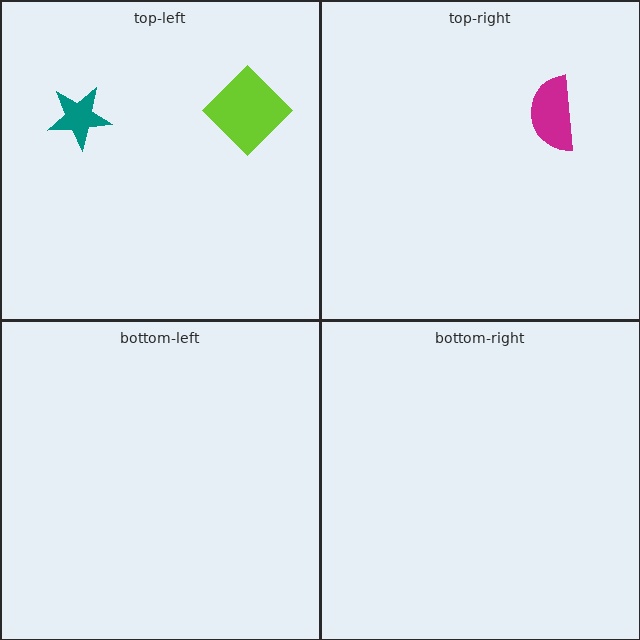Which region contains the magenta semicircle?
The top-right region.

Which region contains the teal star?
The top-left region.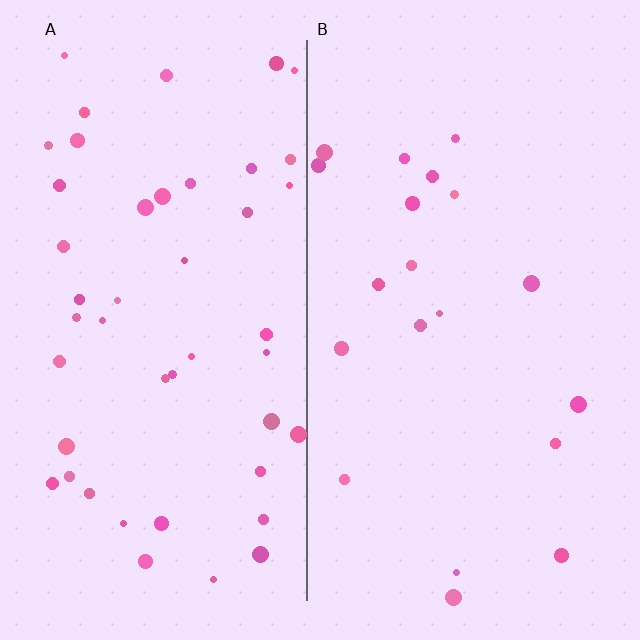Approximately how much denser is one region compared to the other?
Approximately 2.3× — region A over region B.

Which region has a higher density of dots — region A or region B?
A (the left).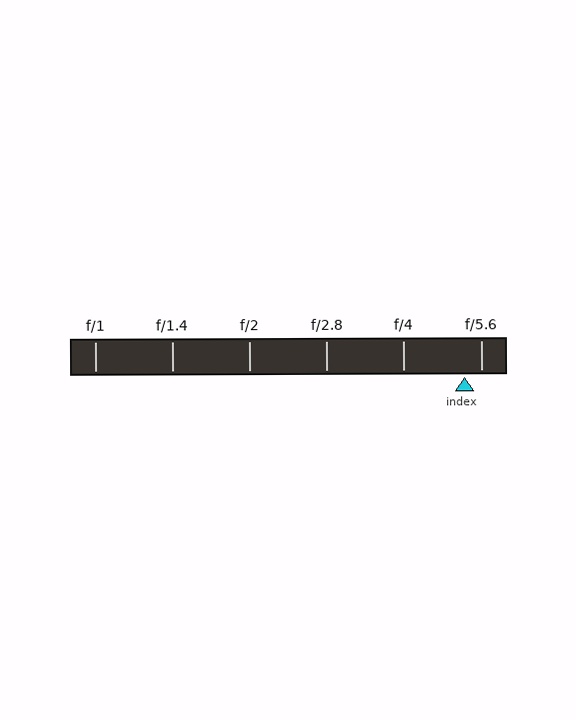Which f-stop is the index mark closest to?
The index mark is closest to f/5.6.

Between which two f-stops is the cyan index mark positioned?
The index mark is between f/4 and f/5.6.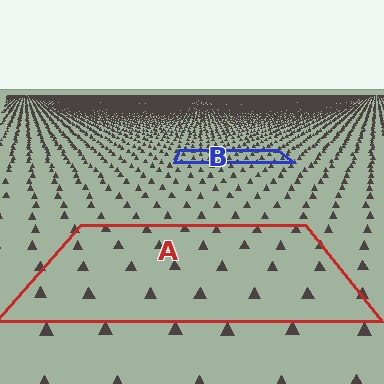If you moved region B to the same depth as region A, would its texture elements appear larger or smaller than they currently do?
They would appear larger. At a closer depth, the same texture elements are projected at a bigger on-screen size.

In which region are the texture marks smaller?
The texture marks are smaller in region B, because it is farther away.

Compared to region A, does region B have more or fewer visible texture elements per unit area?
Region B has more texture elements per unit area — they are packed more densely because it is farther away.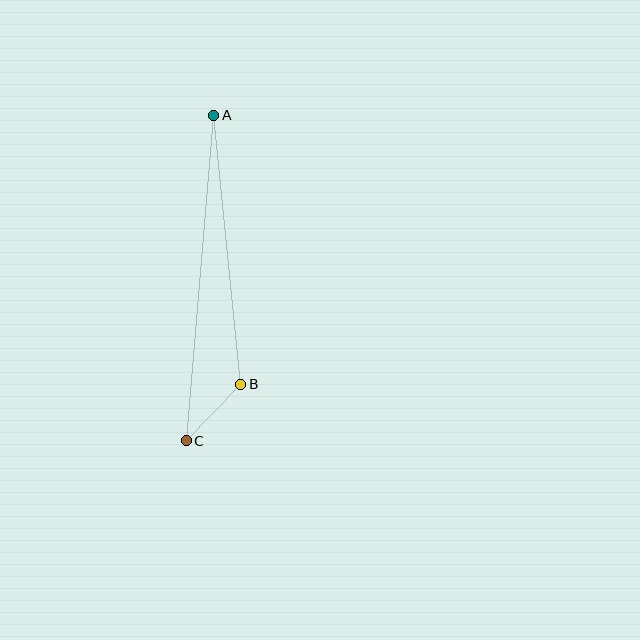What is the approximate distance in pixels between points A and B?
The distance between A and B is approximately 270 pixels.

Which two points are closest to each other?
Points B and C are closest to each other.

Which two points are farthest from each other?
Points A and C are farthest from each other.